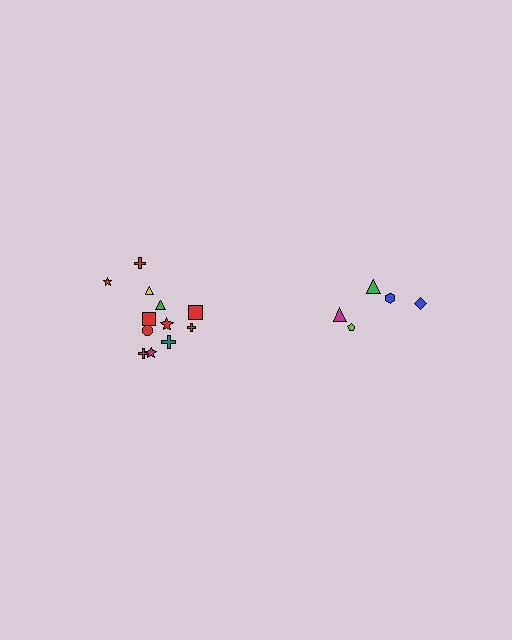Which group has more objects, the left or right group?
The left group.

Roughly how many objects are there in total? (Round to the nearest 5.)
Roughly 15 objects in total.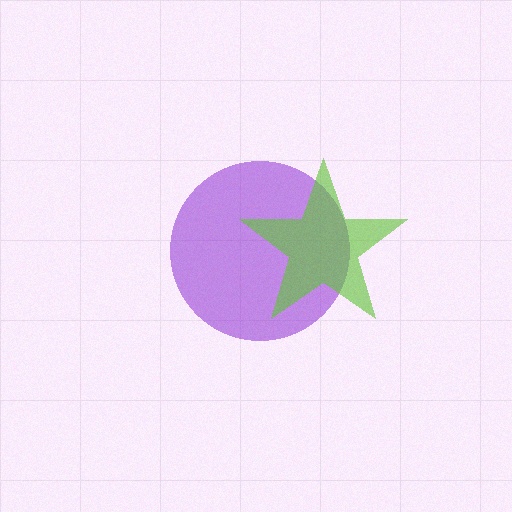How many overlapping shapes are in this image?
There are 2 overlapping shapes in the image.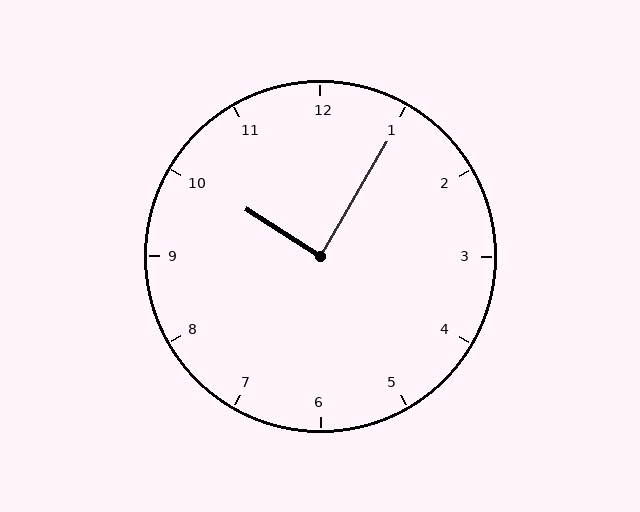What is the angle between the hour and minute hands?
Approximately 88 degrees.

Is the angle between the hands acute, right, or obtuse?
It is right.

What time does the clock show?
10:05.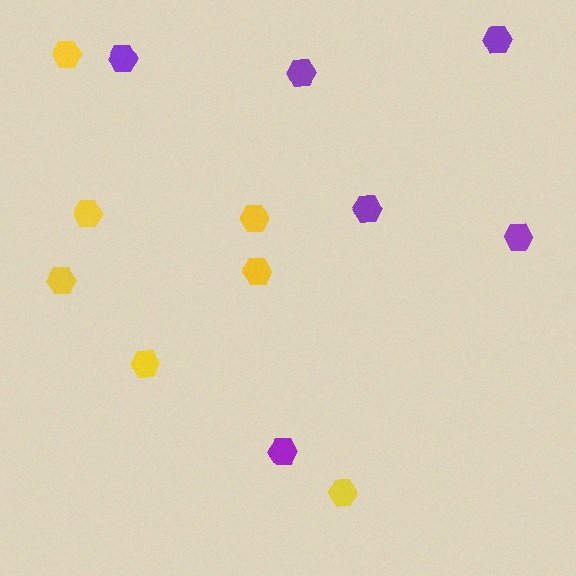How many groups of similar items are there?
There are 2 groups: one group of purple hexagons (6) and one group of yellow hexagons (7).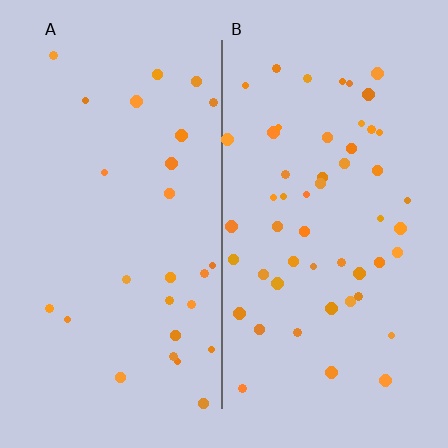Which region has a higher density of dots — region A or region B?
B (the right).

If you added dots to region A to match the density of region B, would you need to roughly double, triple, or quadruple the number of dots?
Approximately double.